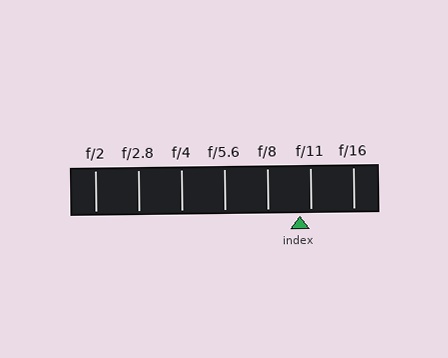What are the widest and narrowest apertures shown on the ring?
The widest aperture shown is f/2 and the narrowest is f/16.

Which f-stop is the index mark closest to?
The index mark is closest to f/11.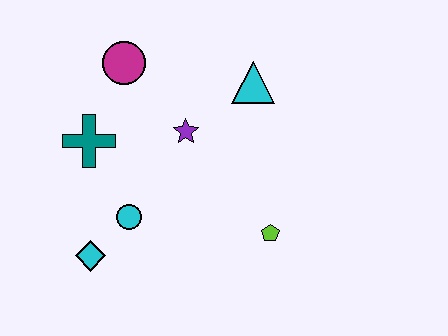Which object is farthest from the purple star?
The cyan diamond is farthest from the purple star.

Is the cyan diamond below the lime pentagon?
Yes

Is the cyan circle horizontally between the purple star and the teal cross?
Yes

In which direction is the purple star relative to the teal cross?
The purple star is to the right of the teal cross.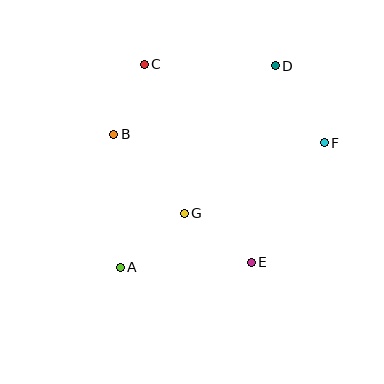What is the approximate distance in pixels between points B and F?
The distance between B and F is approximately 211 pixels.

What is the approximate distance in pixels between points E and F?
The distance between E and F is approximately 140 pixels.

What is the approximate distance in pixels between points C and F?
The distance between C and F is approximately 196 pixels.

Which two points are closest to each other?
Points B and C are closest to each other.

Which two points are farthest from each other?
Points A and D are farthest from each other.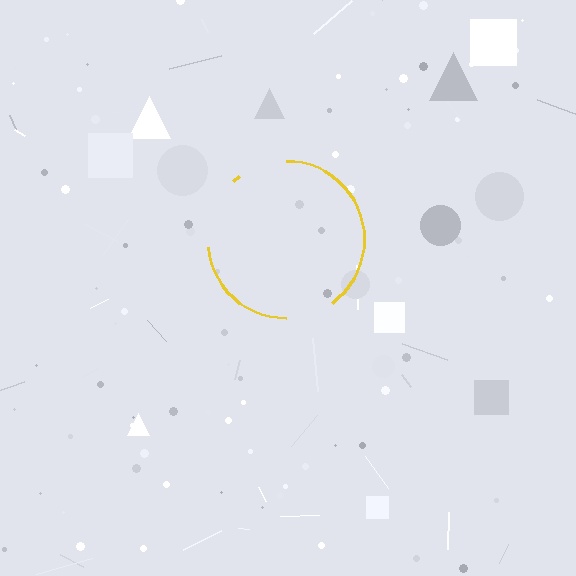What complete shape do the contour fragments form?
The contour fragments form a circle.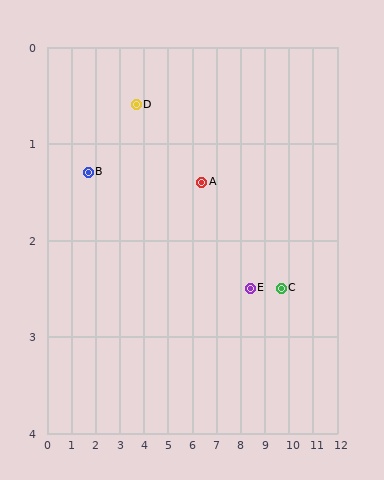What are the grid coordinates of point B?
Point B is at approximately (1.7, 1.3).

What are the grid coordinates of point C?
Point C is at approximately (9.7, 2.5).